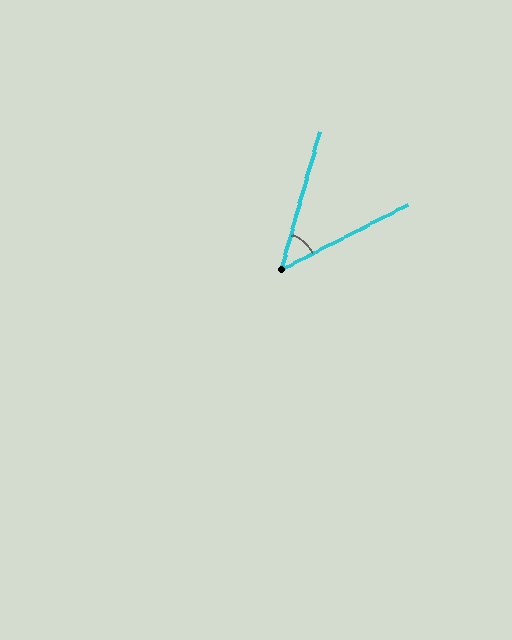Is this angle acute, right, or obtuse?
It is acute.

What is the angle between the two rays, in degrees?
Approximately 47 degrees.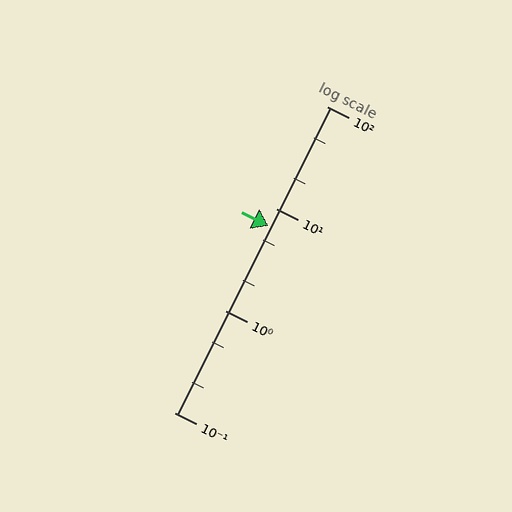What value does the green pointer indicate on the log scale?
The pointer indicates approximately 6.8.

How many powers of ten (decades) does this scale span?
The scale spans 3 decades, from 0.1 to 100.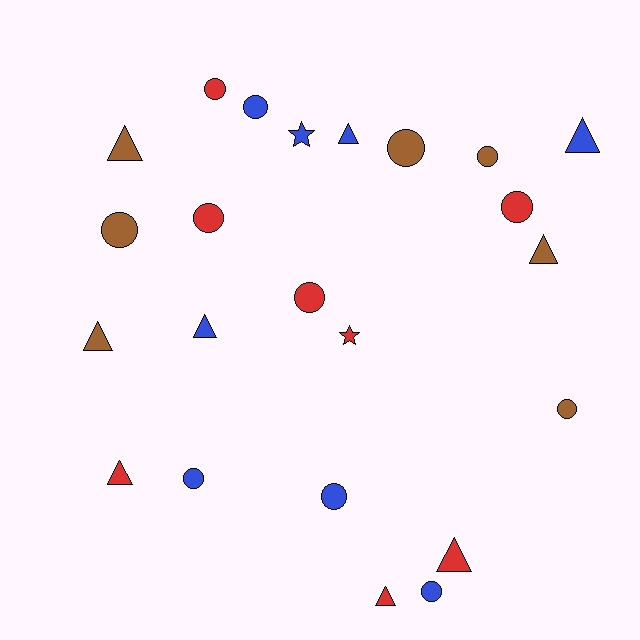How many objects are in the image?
There are 23 objects.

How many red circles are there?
There are 4 red circles.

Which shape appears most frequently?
Circle, with 12 objects.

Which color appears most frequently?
Blue, with 8 objects.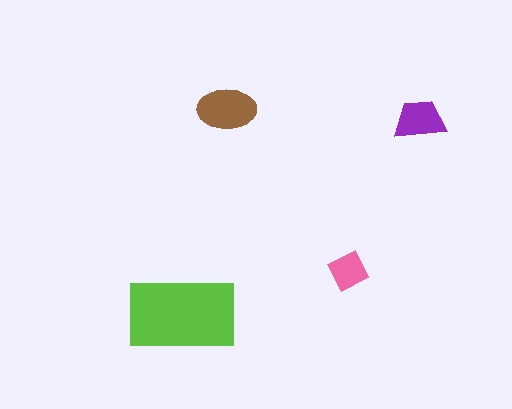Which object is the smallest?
The pink square.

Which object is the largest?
The lime rectangle.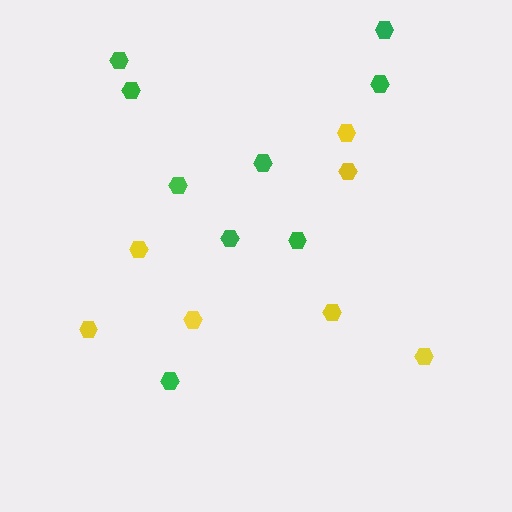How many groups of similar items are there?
There are 2 groups: one group of yellow hexagons (7) and one group of green hexagons (9).